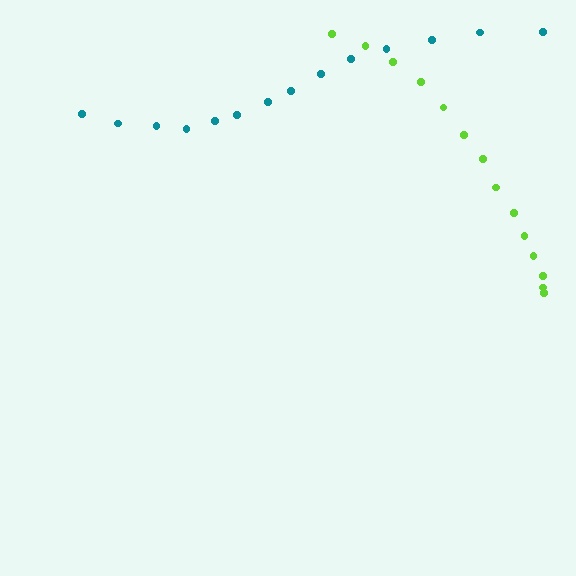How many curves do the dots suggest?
There are 2 distinct paths.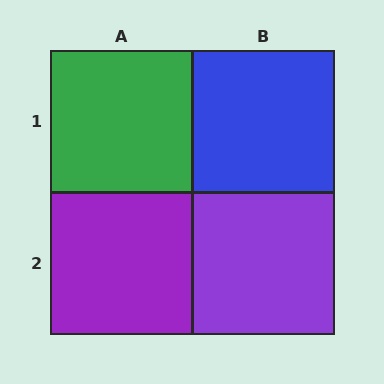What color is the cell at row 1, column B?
Blue.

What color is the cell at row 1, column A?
Green.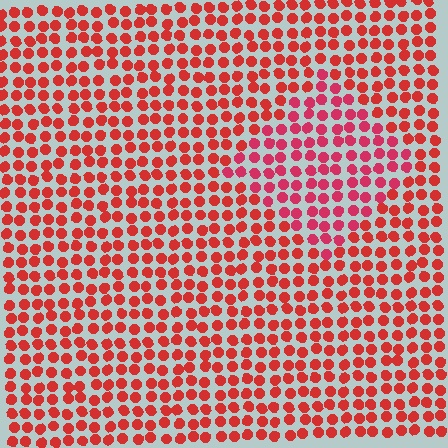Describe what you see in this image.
The image is filled with small red elements in a uniform arrangement. A diamond-shaped region is visible where the elements are tinted to a slightly different hue, forming a subtle color boundary.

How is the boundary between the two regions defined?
The boundary is defined purely by a slight shift in hue (about 19 degrees). Spacing, size, and orientation are identical on both sides.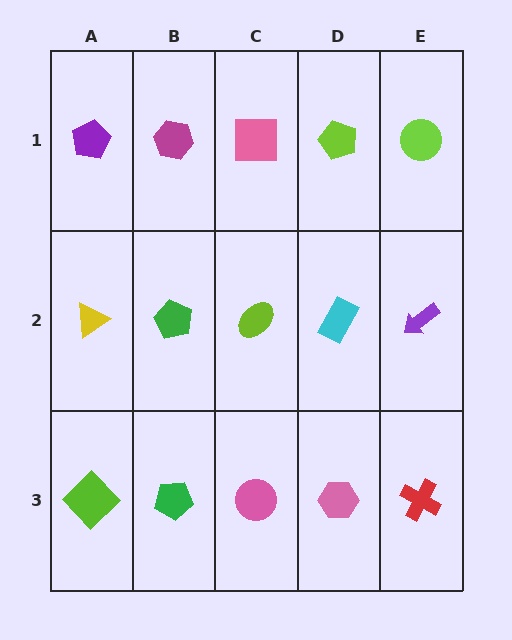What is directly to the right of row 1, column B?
A pink square.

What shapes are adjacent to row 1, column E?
A purple arrow (row 2, column E), a lime pentagon (row 1, column D).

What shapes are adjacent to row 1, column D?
A cyan rectangle (row 2, column D), a pink square (row 1, column C), a lime circle (row 1, column E).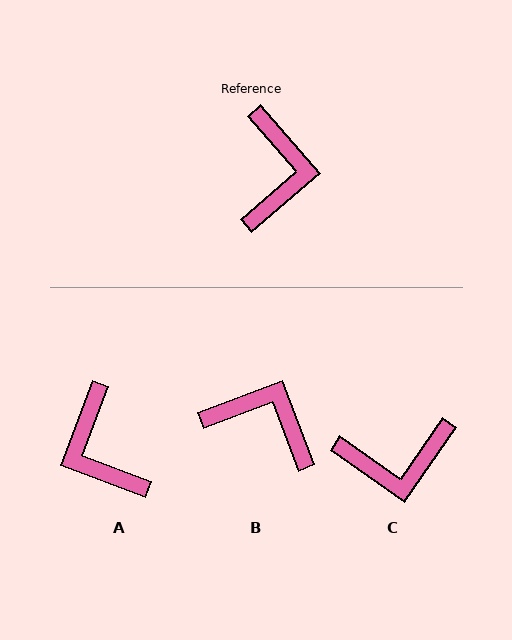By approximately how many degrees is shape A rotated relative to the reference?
Approximately 152 degrees clockwise.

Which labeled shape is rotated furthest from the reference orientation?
A, about 152 degrees away.